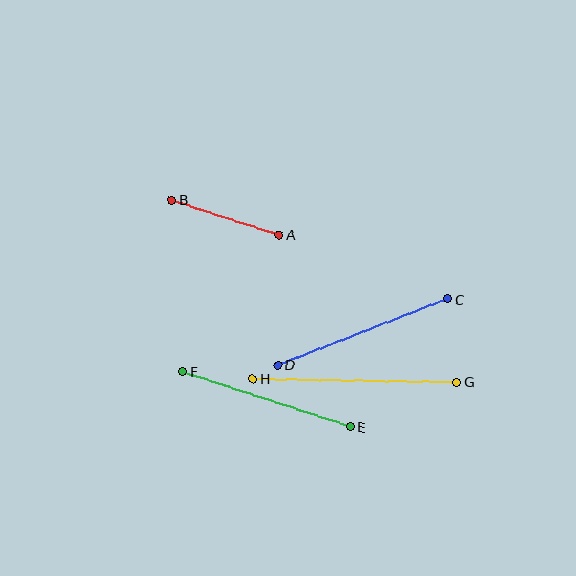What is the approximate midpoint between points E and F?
The midpoint is at approximately (266, 399) pixels.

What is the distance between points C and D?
The distance is approximately 182 pixels.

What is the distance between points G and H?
The distance is approximately 205 pixels.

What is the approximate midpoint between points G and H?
The midpoint is at approximately (355, 380) pixels.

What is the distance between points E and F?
The distance is approximately 176 pixels.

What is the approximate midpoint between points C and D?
The midpoint is at approximately (363, 332) pixels.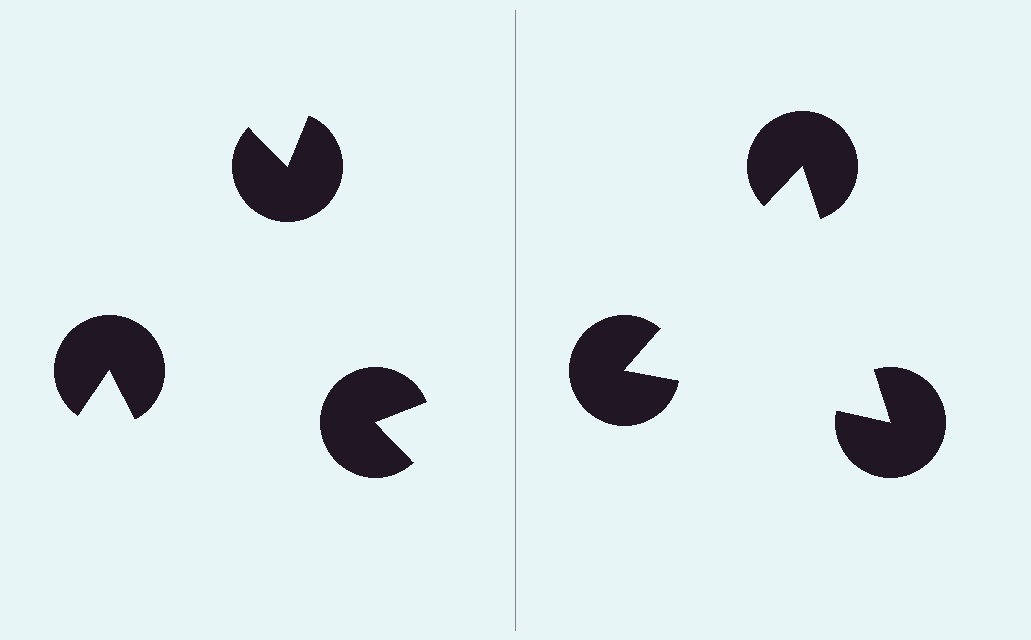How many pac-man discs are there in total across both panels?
6 — 3 on each side.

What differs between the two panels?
The pac-man discs are positioned identically on both sides; only the wedge orientations differ. On the right they align to a triangle; on the left they are misaligned.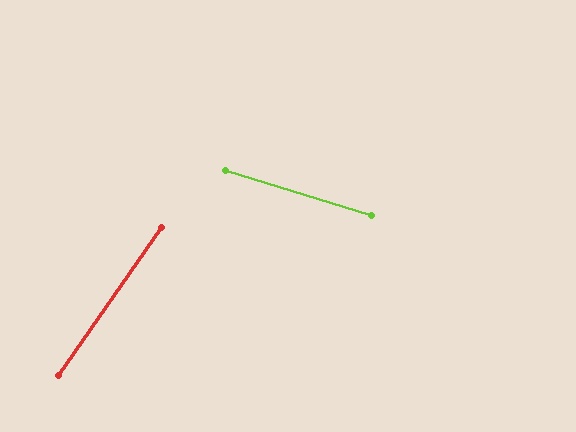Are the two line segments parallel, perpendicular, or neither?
Neither parallel nor perpendicular — they differ by about 72°.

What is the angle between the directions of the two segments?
Approximately 72 degrees.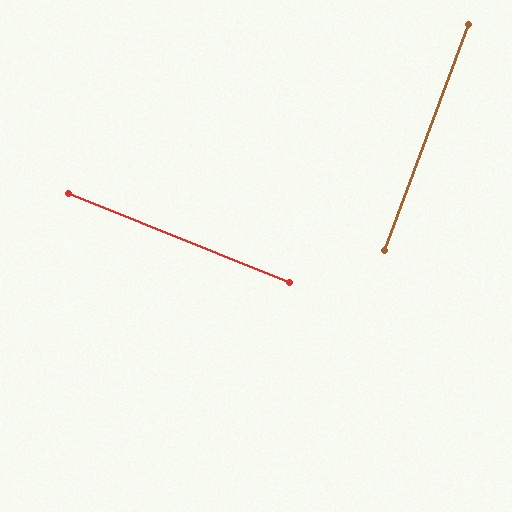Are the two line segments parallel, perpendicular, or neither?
Perpendicular — they meet at approximately 88°.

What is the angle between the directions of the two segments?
Approximately 88 degrees.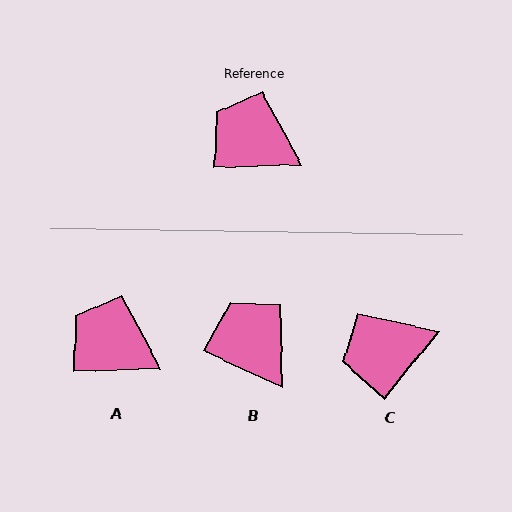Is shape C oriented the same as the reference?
No, it is off by about 49 degrees.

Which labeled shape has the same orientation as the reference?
A.